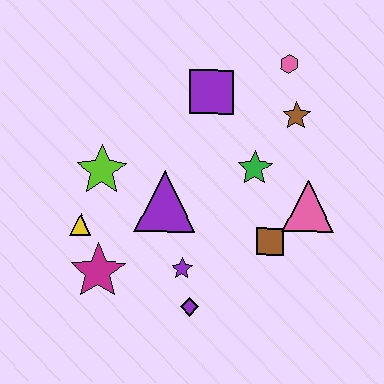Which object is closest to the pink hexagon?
The brown star is closest to the pink hexagon.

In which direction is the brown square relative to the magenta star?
The brown square is to the right of the magenta star.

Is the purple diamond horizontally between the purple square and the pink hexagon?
No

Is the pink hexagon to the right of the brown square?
Yes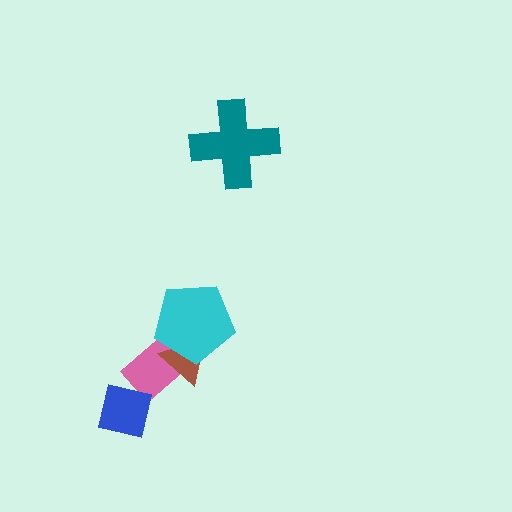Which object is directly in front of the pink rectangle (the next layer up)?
The brown triangle is directly in front of the pink rectangle.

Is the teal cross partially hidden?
No, no other shape covers it.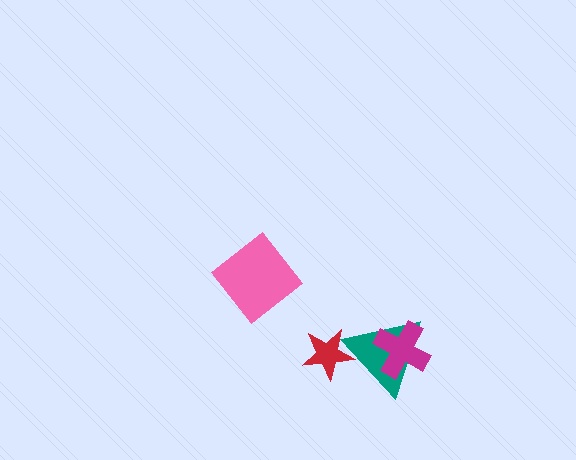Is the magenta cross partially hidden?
No, no other shape covers it.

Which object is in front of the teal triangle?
The magenta cross is in front of the teal triangle.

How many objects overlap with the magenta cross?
1 object overlaps with the magenta cross.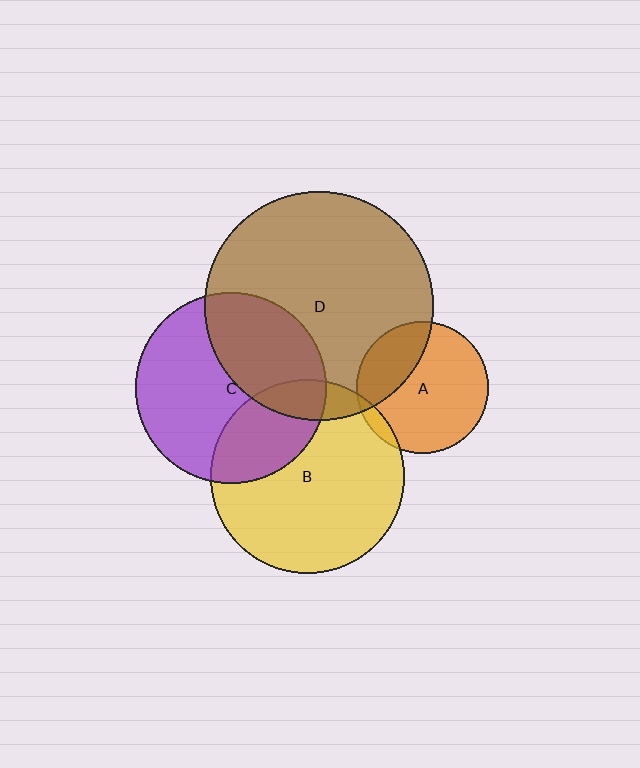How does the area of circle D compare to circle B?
Approximately 1.4 times.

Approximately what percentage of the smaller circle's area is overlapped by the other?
Approximately 30%.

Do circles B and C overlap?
Yes.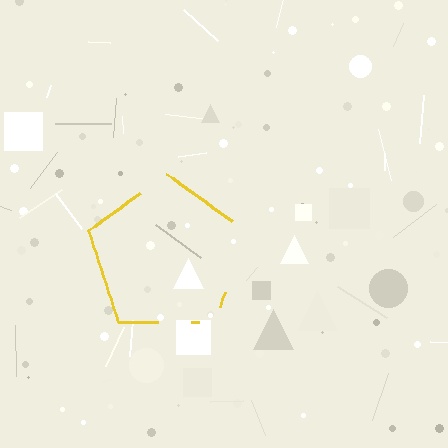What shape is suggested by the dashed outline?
The dashed outline suggests a pentagon.